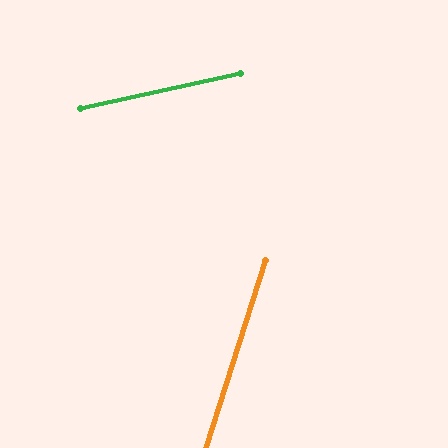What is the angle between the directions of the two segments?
Approximately 60 degrees.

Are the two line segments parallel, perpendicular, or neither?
Neither parallel nor perpendicular — they differ by about 60°.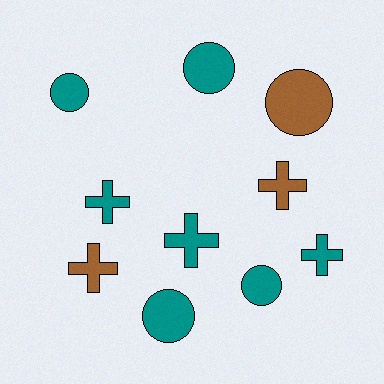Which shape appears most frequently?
Cross, with 5 objects.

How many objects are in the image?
There are 10 objects.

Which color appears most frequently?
Teal, with 7 objects.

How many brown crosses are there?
There are 2 brown crosses.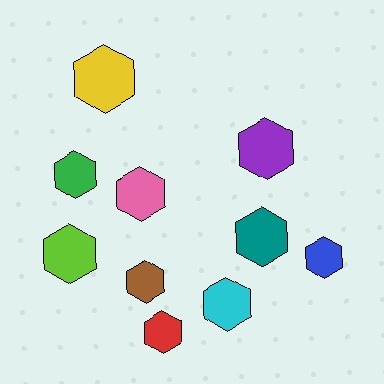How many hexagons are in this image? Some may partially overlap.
There are 10 hexagons.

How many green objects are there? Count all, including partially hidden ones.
There is 1 green object.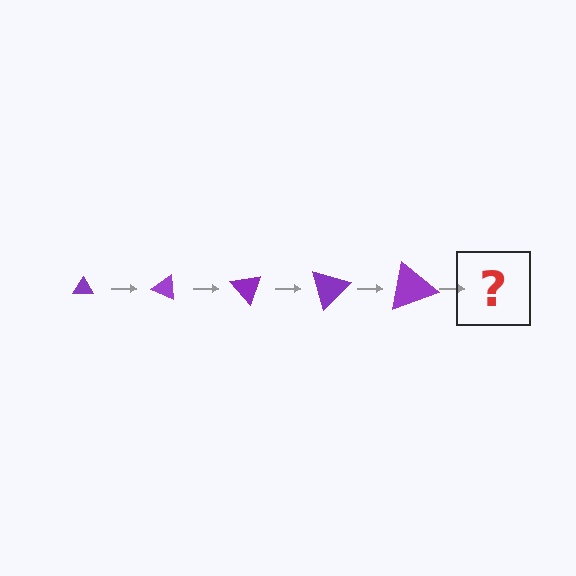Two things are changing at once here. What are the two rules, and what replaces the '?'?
The two rules are that the triangle grows larger each step and it rotates 25 degrees each step. The '?' should be a triangle, larger than the previous one and rotated 125 degrees from the start.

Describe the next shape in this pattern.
It should be a triangle, larger than the previous one and rotated 125 degrees from the start.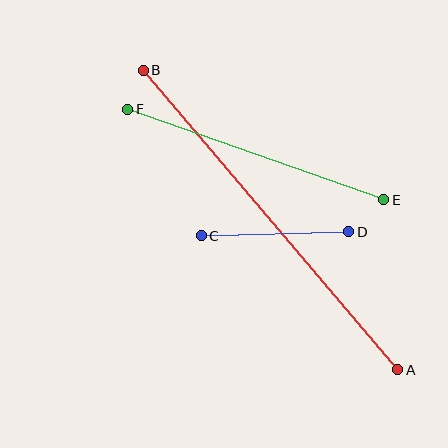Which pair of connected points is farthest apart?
Points A and B are farthest apart.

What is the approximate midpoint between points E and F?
The midpoint is at approximately (256, 155) pixels.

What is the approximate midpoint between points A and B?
The midpoint is at approximately (270, 220) pixels.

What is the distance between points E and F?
The distance is approximately 271 pixels.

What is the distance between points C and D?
The distance is approximately 147 pixels.